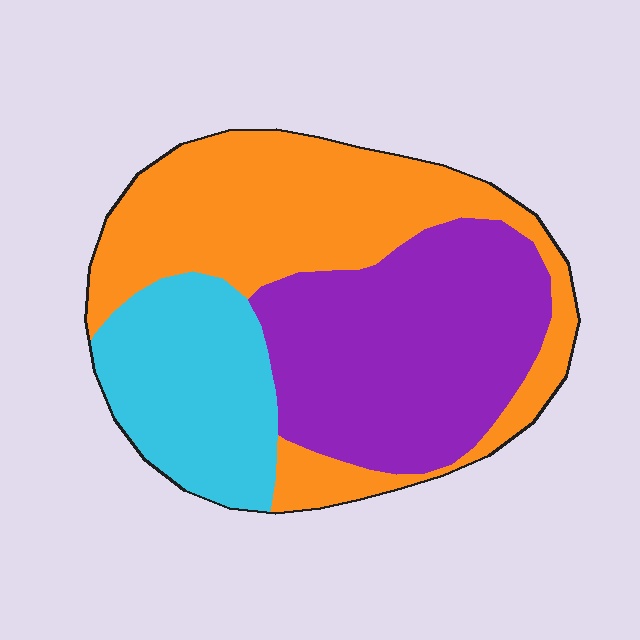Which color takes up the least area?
Cyan, at roughly 20%.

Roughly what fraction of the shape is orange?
Orange takes up between a third and a half of the shape.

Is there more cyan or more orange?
Orange.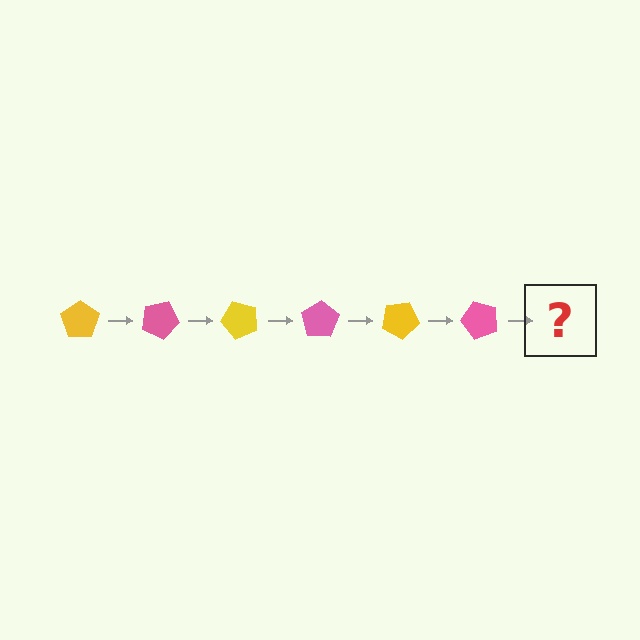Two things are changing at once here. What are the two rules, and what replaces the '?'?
The two rules are that it rotates 25 degrees each step and the color cycles through yellow and pink. The '?' should be a yellow pentagon, rotated 150 degrees from the start.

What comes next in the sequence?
The next element should be a yellow pentagon, rotated 150 degrees from the start.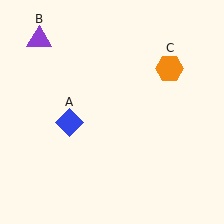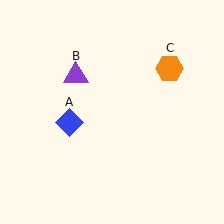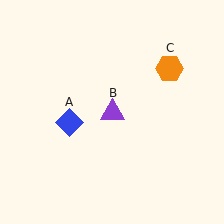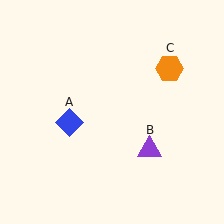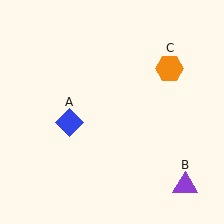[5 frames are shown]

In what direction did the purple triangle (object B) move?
The purple triangle (object B) moved down and to the right.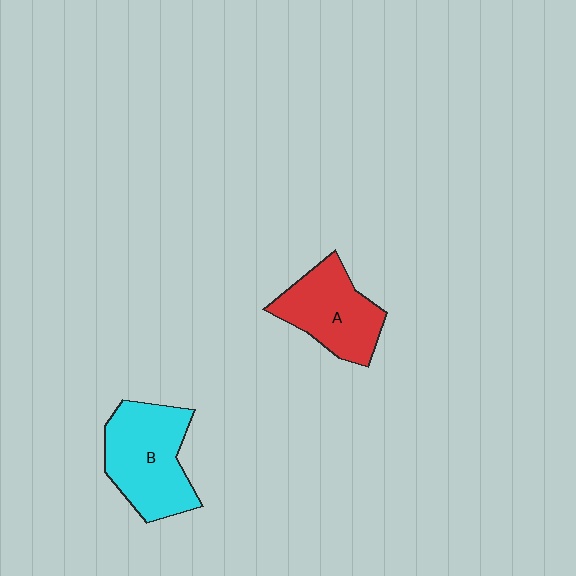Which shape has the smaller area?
Shape A (red).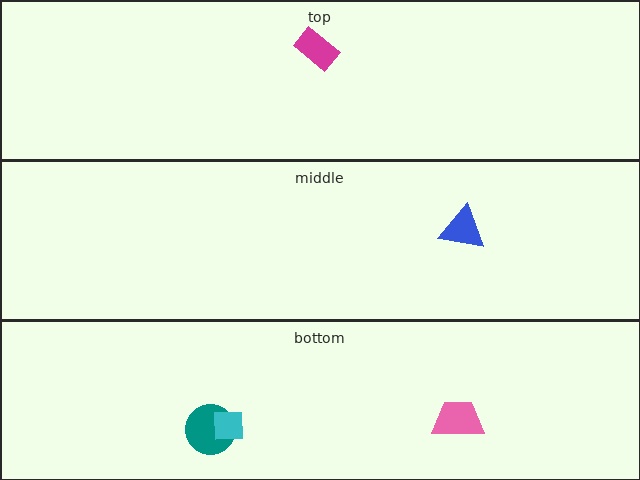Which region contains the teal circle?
The bottom region.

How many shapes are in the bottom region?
3.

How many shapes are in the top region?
1.